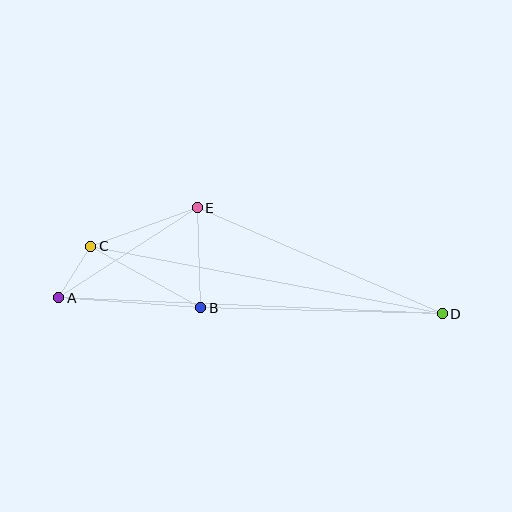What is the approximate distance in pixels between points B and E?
The distance between B and E is approximately 100 pixels.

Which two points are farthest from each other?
Points A and D are farthest from each other.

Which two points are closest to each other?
Points A and C are closest to each other.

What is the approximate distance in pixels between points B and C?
The distance between B and C is approximately 126 pixels.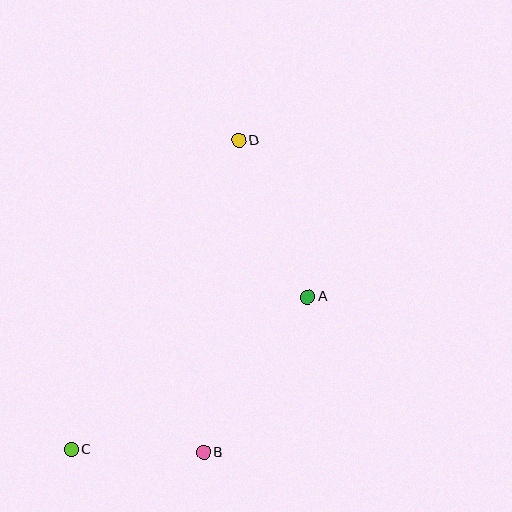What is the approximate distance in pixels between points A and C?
The distance between A and C is approximately 282 pixels.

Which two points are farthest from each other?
Points C and D are farthest from each other.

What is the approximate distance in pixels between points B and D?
The distance between B and D is approximately 314 pixels.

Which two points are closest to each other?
Points B and C are closest to each other.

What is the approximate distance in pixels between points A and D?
The distance between A and D is approximately 171 pixels.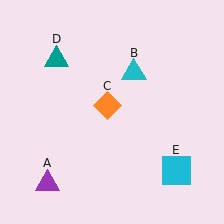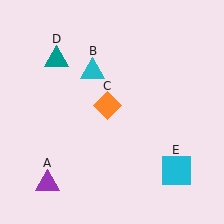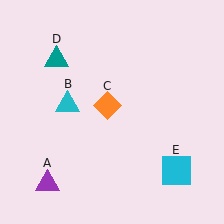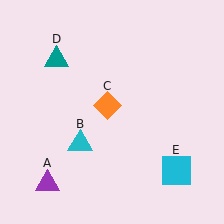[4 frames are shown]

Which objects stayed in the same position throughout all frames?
Purple triangle (object A) and orange diamond (object C) and teal triangle (object D) and cyan square (object E) remained stationary.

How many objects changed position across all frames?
1 object changed position: cyan triangle (object B).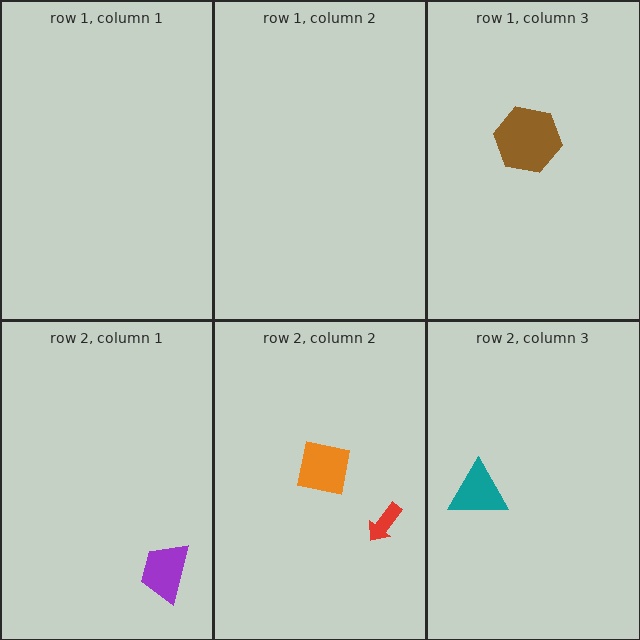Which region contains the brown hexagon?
The row 1, column 3 region.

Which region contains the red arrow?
The row 2, column 2 region.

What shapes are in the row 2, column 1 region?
The purple trapezoid.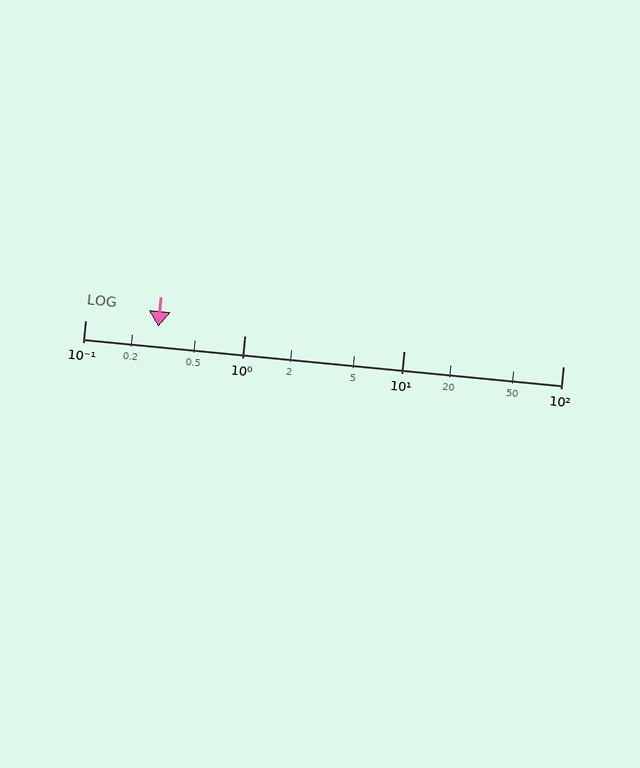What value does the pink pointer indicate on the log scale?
The pointer indicates approximately 0.29.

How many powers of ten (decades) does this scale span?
The scale spans 3 decades, from 0.1 to 100.